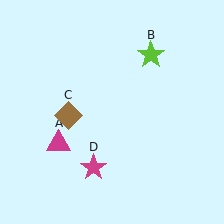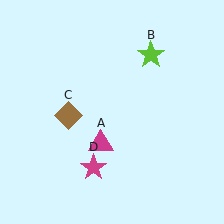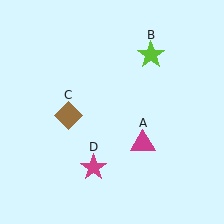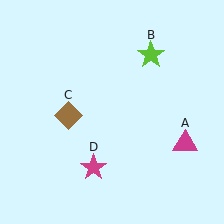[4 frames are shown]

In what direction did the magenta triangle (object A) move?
The magenta triangle (object A) moved right.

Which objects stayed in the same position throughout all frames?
Lime star (object B) and brown diamond (object C) and magenta star (object D) remained stationary.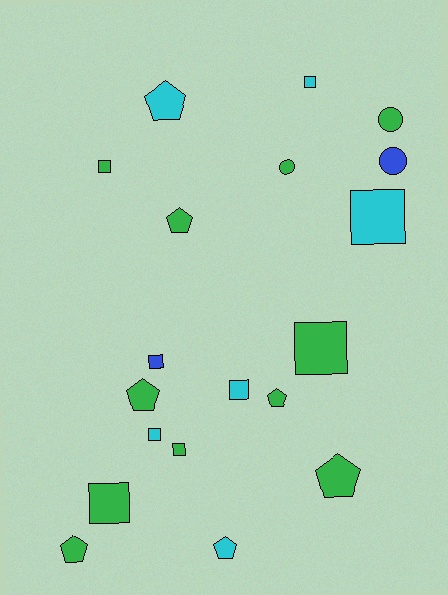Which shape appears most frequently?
Square, with 9 objects.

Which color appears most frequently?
Green, with 11 objects.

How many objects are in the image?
There are 19 objects.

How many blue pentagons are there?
There are no blue pentagons.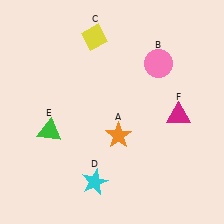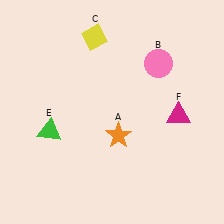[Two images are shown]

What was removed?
The cyan star (D) was removed in Image 2.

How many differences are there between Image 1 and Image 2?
There is 1 difference between the two images.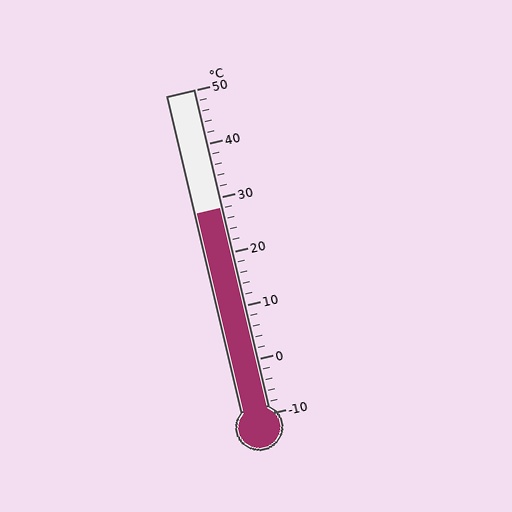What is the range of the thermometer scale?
The thermometer scale ranges from -10°C to 50°C.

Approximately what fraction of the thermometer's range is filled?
The thermometer is filled to approximately 65% of its range.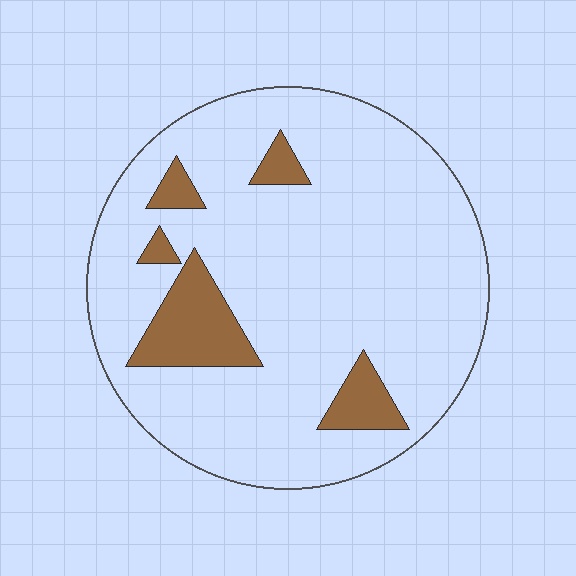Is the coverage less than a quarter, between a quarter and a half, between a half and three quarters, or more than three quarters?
Less than a quarter.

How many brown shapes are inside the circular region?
5.